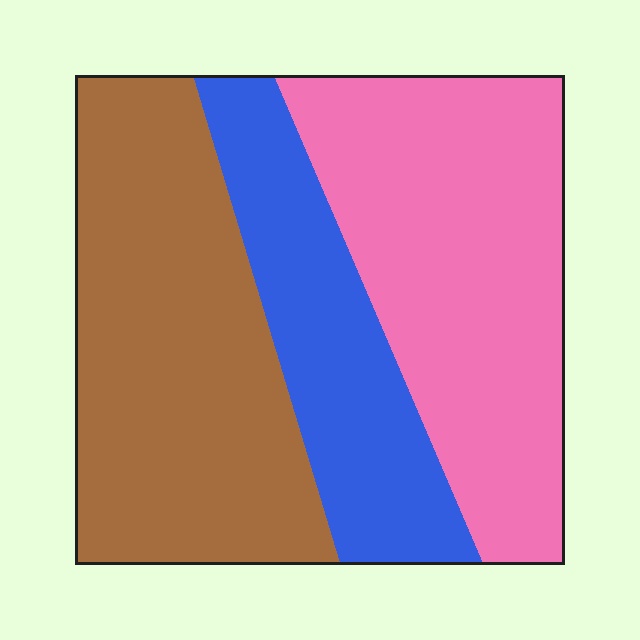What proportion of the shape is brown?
Brown covers 39% of the shape.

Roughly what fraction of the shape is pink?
Pink takes up about three eighths (3/8) of the shape.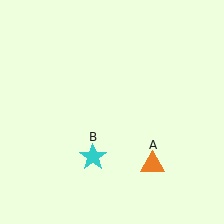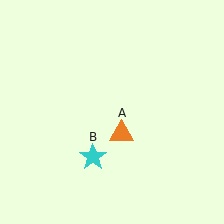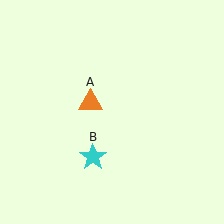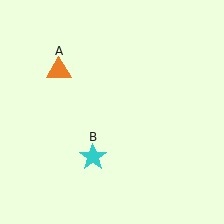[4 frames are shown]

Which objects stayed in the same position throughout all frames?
Cyan star (object B) remained stationary.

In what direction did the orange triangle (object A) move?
The orange triangle (object A) moved up and to the left.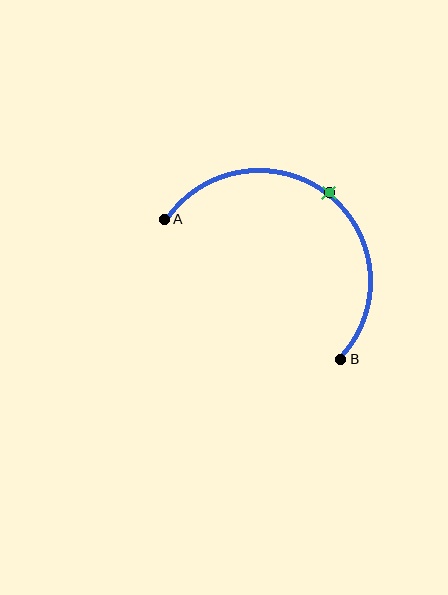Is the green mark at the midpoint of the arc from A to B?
Yes. The green mark lies on the arc at equal arc-length from both A and B — it is the arc midpoint.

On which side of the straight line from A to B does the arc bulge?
The arc bulges above and to the right of the straight line connecting A and B.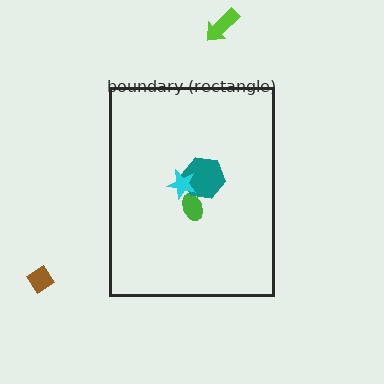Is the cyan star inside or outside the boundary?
Inside.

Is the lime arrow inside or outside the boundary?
Outside.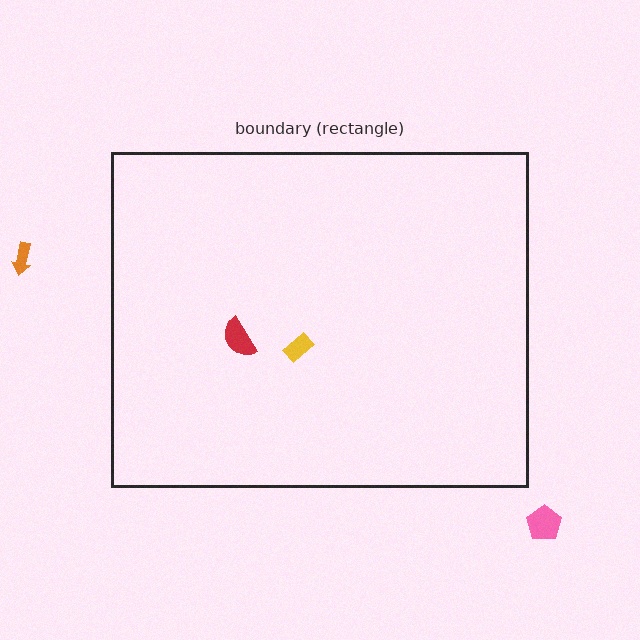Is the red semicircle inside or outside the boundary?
Inside.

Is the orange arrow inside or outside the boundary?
Outside.